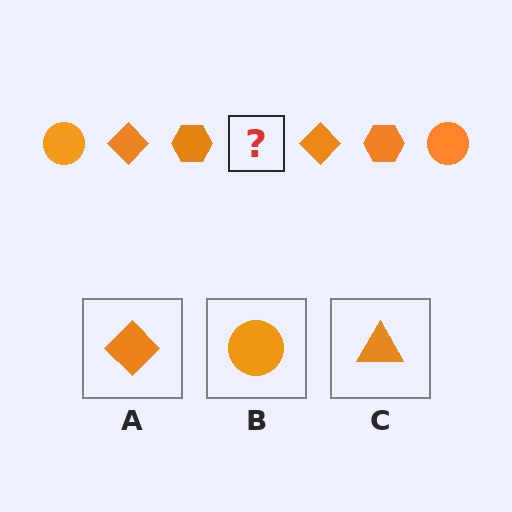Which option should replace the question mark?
Option B.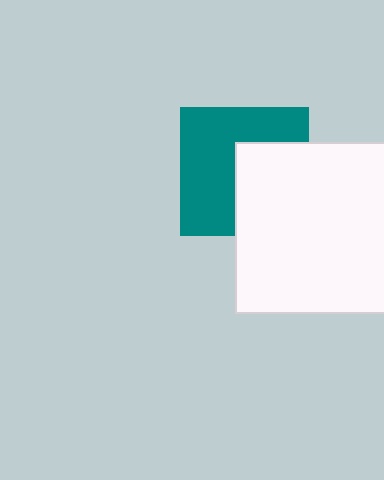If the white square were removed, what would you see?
You would see the complete teal square.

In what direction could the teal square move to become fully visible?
The teal square could move left. That would shift it out from behind the white square entirely.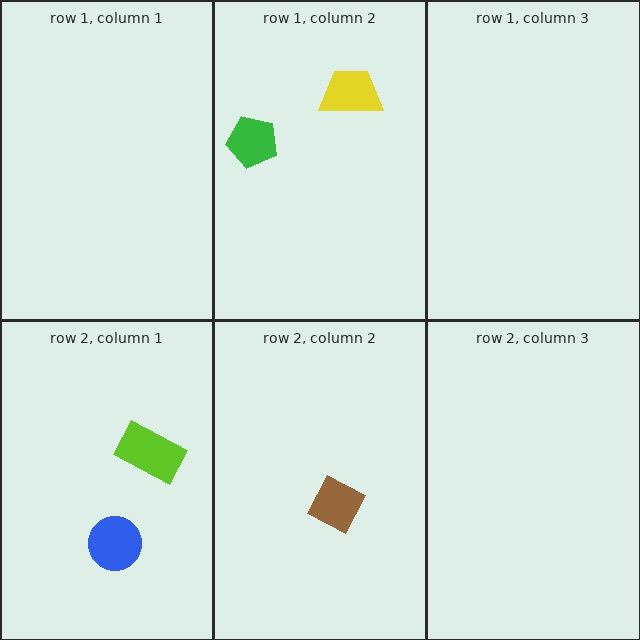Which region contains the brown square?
The row 2, column 2 region.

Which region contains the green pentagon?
The row 1, column 2 region.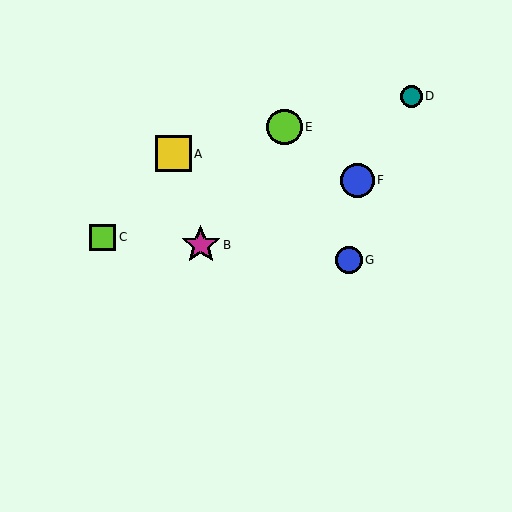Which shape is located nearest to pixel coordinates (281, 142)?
The lime circle (labeled E) at (284, 127) is nearest to that location.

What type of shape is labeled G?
Shape G is a blue circle.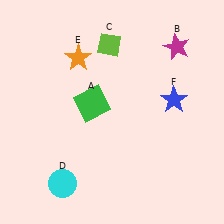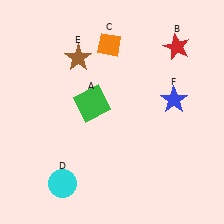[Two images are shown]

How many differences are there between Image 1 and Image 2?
There are 3 differences between the two images.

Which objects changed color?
B changed from magenta to red. C changed from lime to orange. E changed from orange to brown.